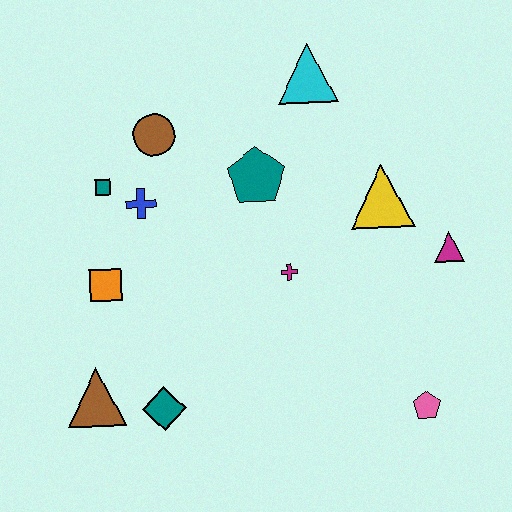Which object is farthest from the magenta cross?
The brown triangle is farthest from the magenta cross.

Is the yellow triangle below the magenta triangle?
No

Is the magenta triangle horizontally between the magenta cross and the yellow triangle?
No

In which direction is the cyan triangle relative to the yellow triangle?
The cyan triangle is above the yellow triangle.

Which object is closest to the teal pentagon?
The magenta cross is closest to the teal pentagon.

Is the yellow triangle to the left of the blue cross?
No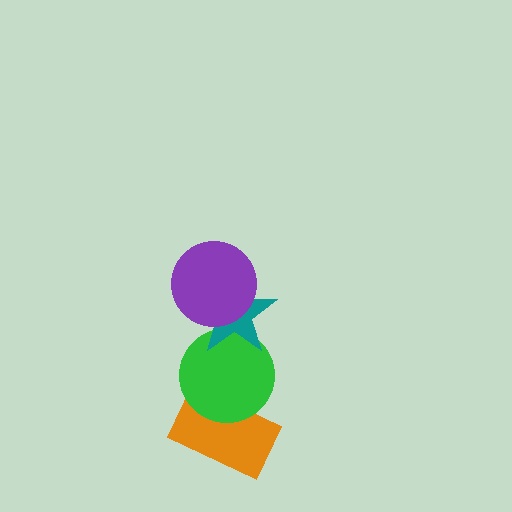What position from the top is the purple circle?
The purple circle is 1st from the top.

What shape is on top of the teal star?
The purple circle is on top of the teal star.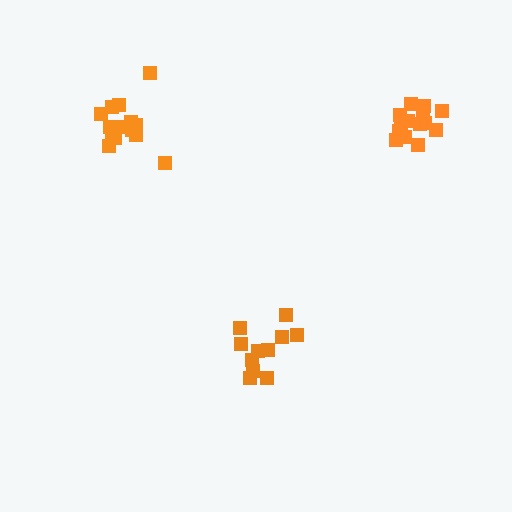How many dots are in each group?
Group 1: 11 dots, Group 2: 14 dots, Group 3: 14 dots (39 total).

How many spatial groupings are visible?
There are 3 spatial groupings.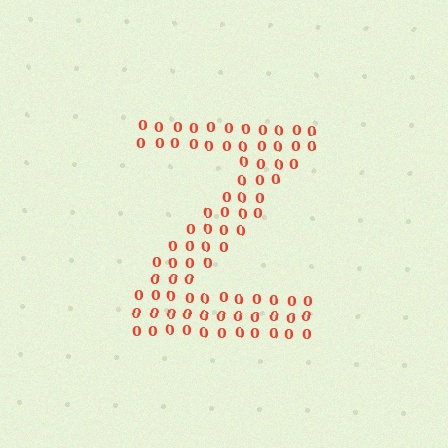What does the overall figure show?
The overall figure shows the letter Z.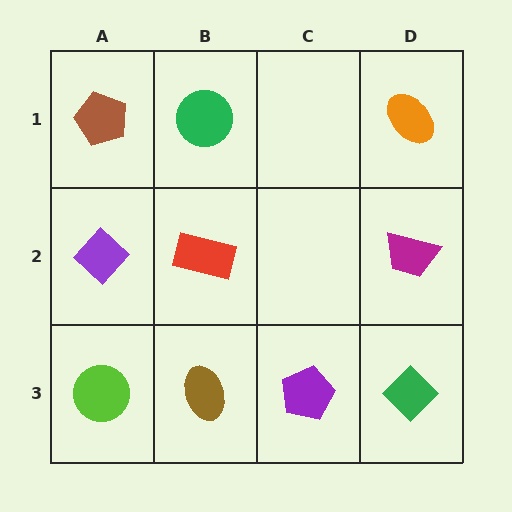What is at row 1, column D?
An orange ellipse.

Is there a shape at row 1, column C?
No, that cell is empty.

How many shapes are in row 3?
4 shapes.